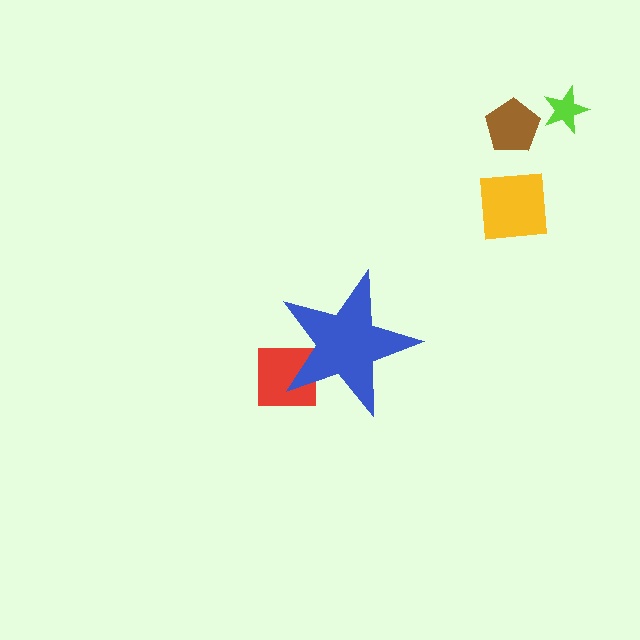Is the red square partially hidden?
Yes, the red square is partially hidden behind the blue star.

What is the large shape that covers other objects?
A blue star.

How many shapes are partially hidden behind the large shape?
1 shape is partially hidden.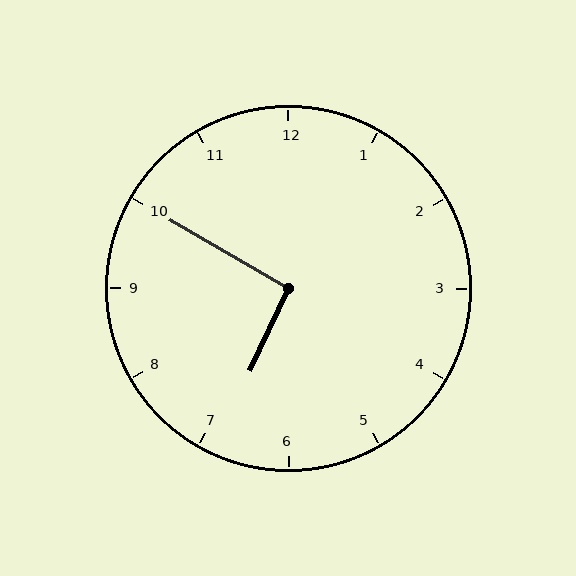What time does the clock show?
6:50.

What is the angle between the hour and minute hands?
Approximately 95 degrees.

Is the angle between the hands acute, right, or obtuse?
It is right.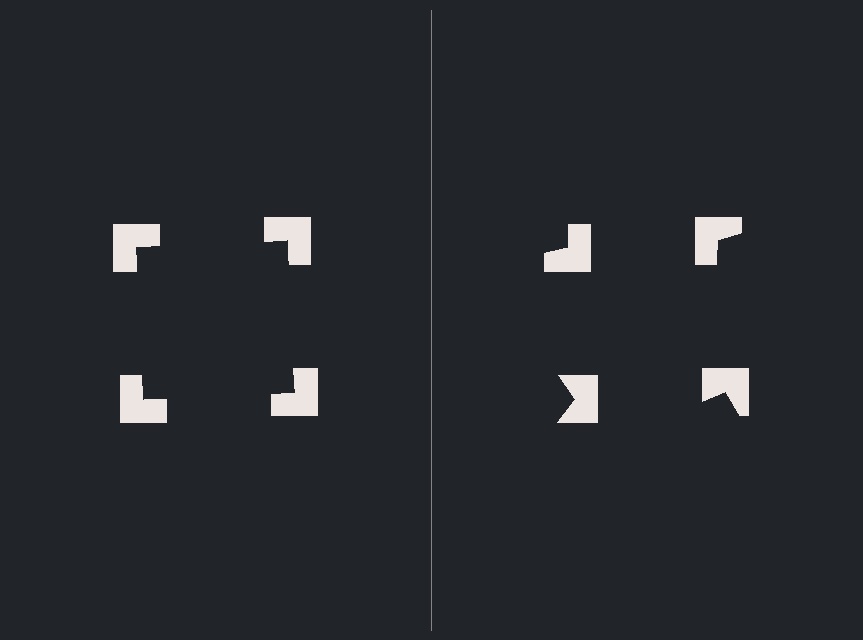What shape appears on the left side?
An illusory square.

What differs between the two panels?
The notched squares are positioned identically on both sides; only the wedge orientations differ. On the left they align to a square; on the right they are misaligned.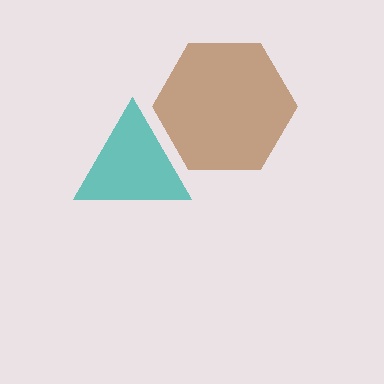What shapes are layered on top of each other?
The layered shapes are: a teal triangle, a brown hexagon.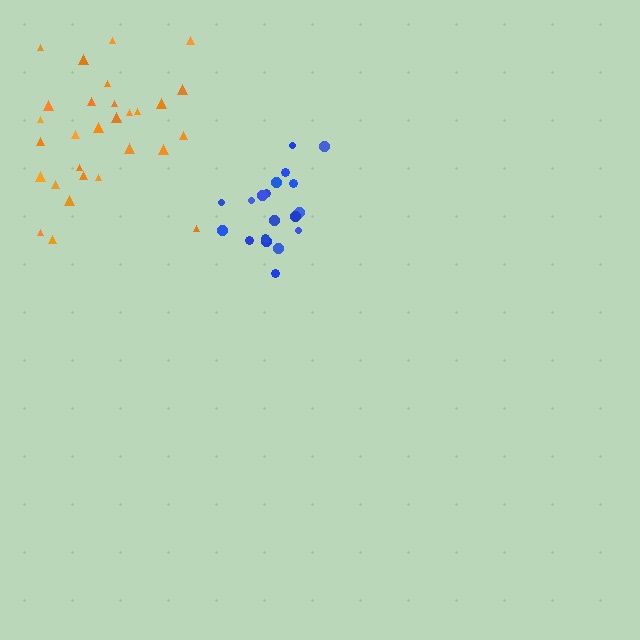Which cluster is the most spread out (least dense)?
Orange.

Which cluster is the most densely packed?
Blue.